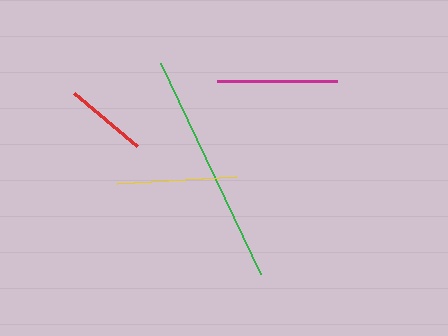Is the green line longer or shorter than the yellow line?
The green line is longer than the yellow line.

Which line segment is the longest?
The green line is the longest at approximately 233 pixels.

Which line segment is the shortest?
The red line is the shortest at approximately 82 pixels.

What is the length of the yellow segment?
The yellow segment is approximately 120 pixels long.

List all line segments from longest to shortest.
From longest to shortest: green, magenta, yellow, red.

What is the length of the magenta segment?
The magenta segment is approximately 120 pixels long.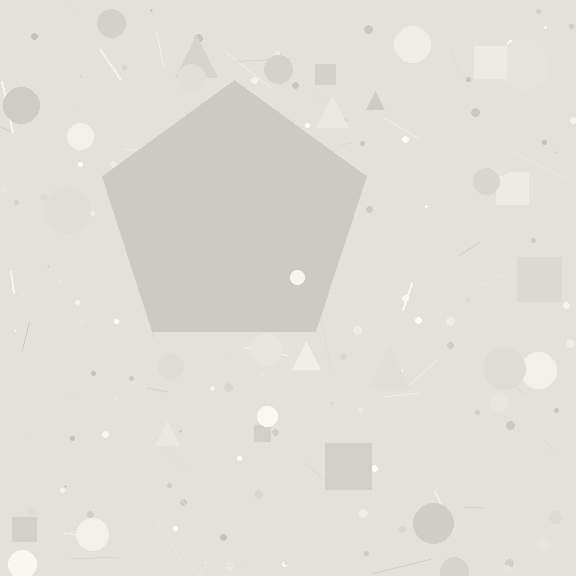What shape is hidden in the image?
A pentagon is hidden in the image.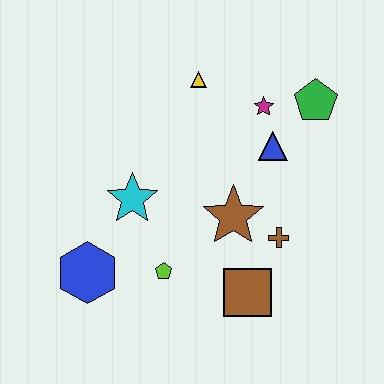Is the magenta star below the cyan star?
No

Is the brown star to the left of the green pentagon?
Yes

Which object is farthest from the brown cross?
The blue hexagon is farthest from the brown cross.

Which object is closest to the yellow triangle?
The magenta star is closest to the yellow triangle.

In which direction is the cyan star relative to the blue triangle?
The cyan star is to the left of the blue triangle.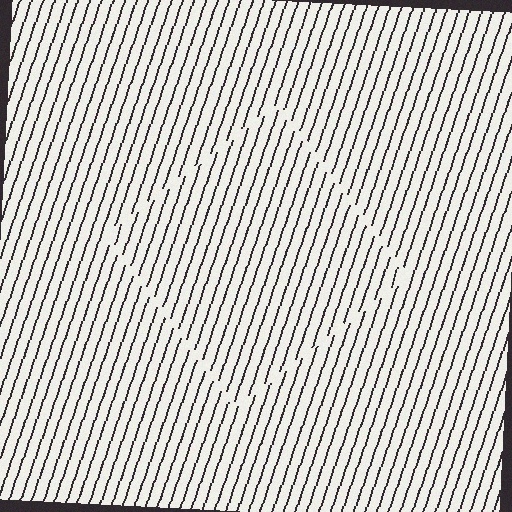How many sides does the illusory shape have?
4 sides — the line-ends trace a square.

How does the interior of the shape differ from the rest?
The interior of the shape contains the same grating, shifted by half a period — the contour is defined by the phase discontinuity where line-ends from the inner and outer gratings abut.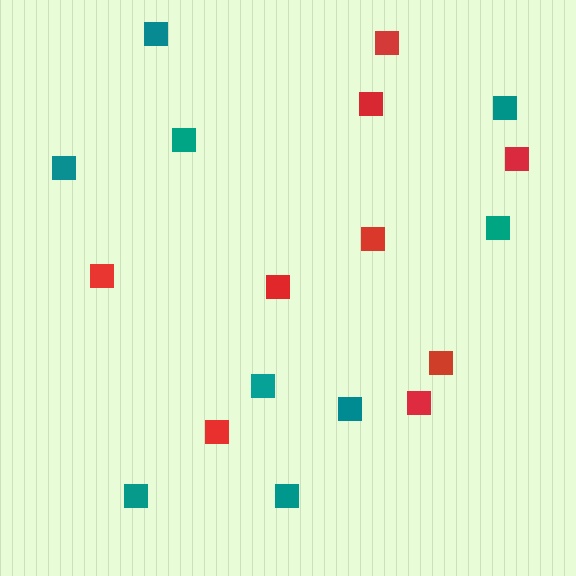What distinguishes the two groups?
There are 2 groups: one group of red squares (9) and one group of teal squares (9).